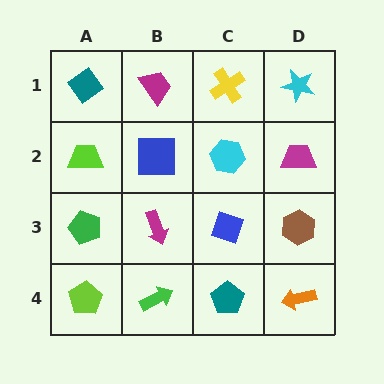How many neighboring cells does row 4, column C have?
3.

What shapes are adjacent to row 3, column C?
A cyan hexagon (row 2, column C), a teal pentagon (row 4, column C), a magenta arrow (row 3, column B), a brown hexagon (row 3, column D).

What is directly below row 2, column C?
A blue diamond.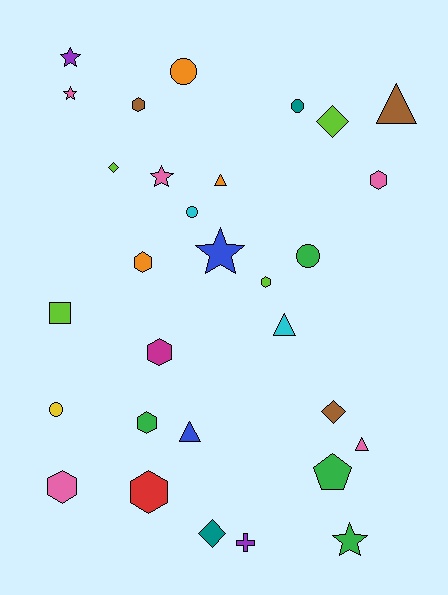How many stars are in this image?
There are 5 stars.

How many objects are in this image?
There are 30 objects.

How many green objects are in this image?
There are 4 green objects.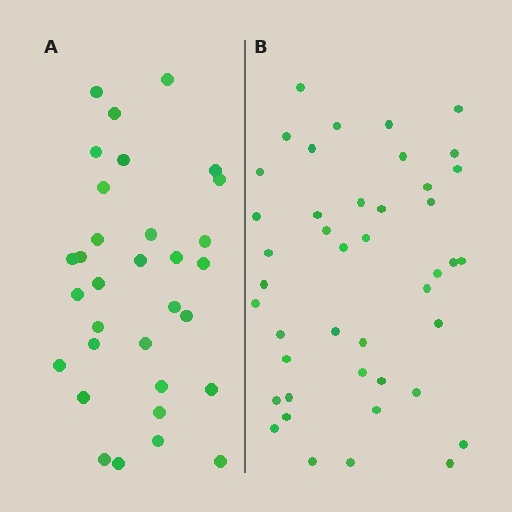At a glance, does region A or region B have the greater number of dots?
Region B (the right region) has more dots.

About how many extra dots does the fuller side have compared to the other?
Region B has roughly 12 or so more dots than region A.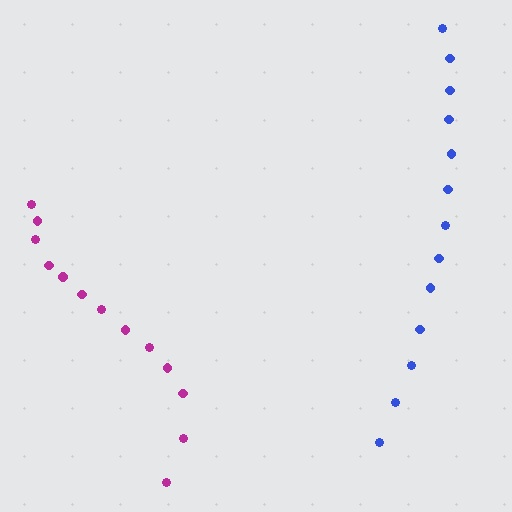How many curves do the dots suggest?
There are 2 distinct paths.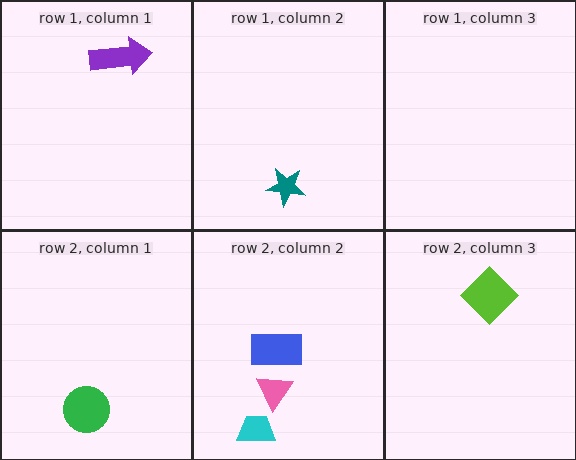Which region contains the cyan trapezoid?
The row 2, column 2 region.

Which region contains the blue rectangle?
The row 2, column 2 region.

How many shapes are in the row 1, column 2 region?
1.